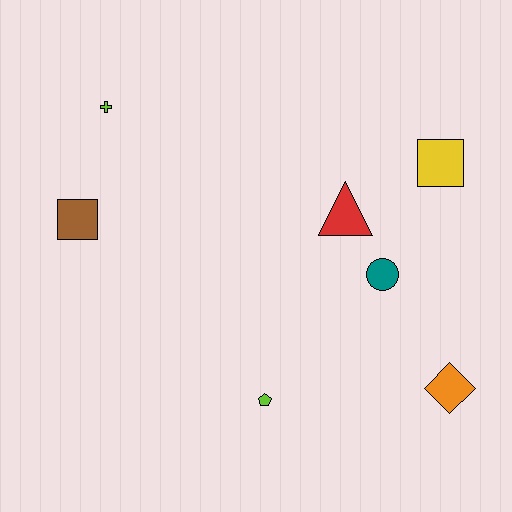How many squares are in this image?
There are 2 squares.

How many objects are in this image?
There are 7 objects.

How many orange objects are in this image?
There is 1 orange object.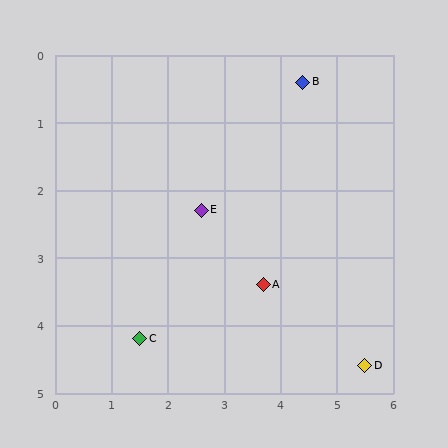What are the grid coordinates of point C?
Point C is at approximately (1.5, 4.2).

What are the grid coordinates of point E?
Point E is at approximately (2.6, 2.3).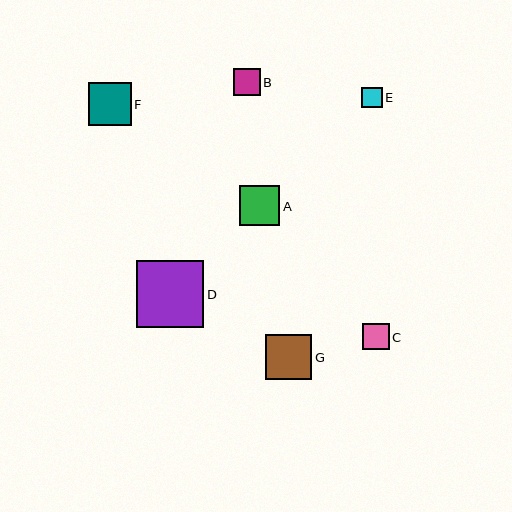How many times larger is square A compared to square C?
Square A is approximately 1.5 times the size of square C.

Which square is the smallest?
Square E is the smallest with a size of approximately 20 pixels.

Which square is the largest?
Square D is the largest with a size of approximately 67 pixels.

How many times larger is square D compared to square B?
Square D is approximately 2.5 times the size of square B.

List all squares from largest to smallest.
From largest to smallest: D, G, F, A, B, C, E.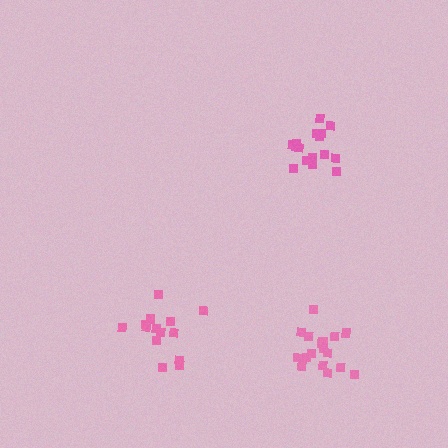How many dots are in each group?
Group 1: 14 dots, Group 2: 17 dots, Group 3: 16 dots (47 total).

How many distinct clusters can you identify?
There are 3 distinct clusters.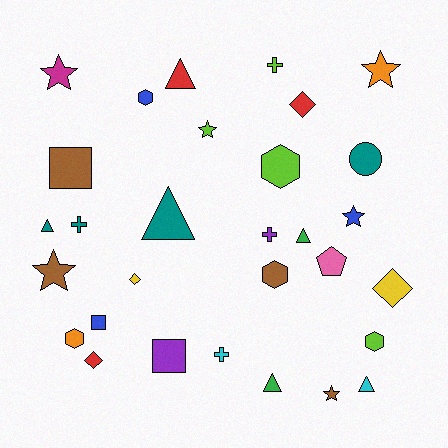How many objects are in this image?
There are 30 objects.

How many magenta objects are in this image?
There is 1 magenta object.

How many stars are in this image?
There are 6 stars.